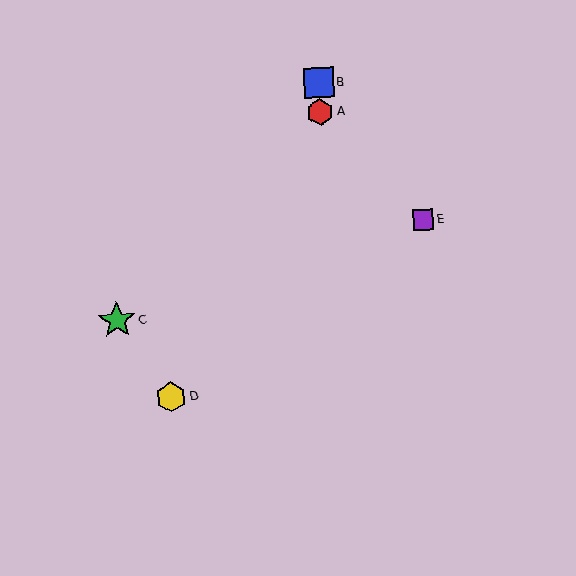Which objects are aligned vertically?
Objects A, B are aligned vertically.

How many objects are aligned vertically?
2 objects (A, B) are aligned vertically.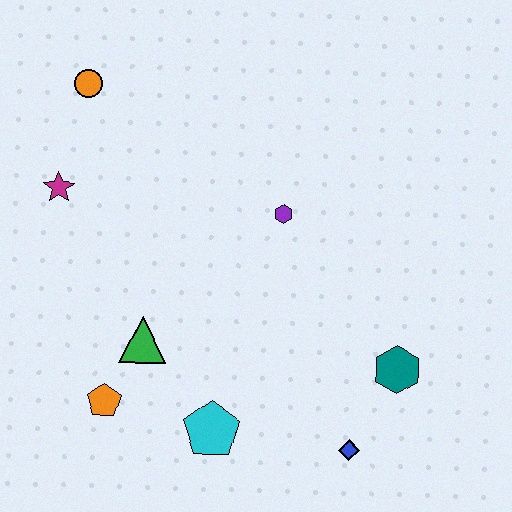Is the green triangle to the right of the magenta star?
Yes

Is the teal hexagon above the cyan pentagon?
Yes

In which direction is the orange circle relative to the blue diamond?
The orange circle is above the blue diamond.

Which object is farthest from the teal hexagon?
The orange circle is farthest from the teal hexagon.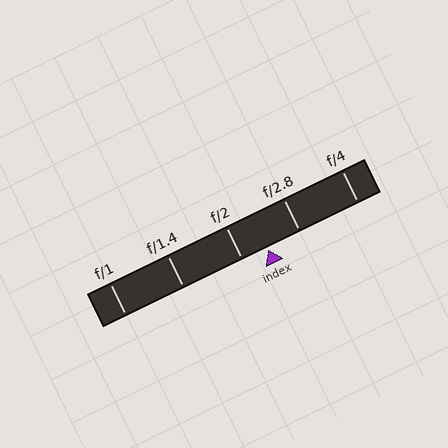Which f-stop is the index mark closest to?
The index mark is closest to f/2.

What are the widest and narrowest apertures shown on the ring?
The widest aperture shown is f/1 and the narrowest is f/4.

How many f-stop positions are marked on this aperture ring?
There are 5 f-stop positions marked.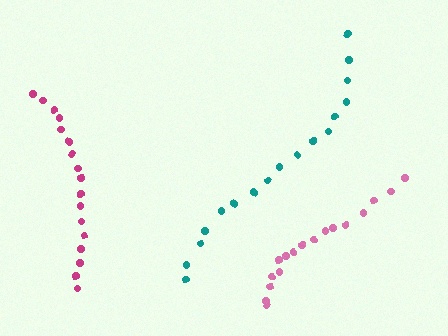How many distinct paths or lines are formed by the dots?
There are 3 distinct paths.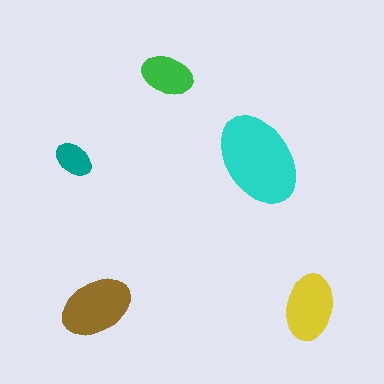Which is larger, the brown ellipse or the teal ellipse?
The brown one.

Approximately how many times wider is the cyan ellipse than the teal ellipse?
About 2.5 times wider.